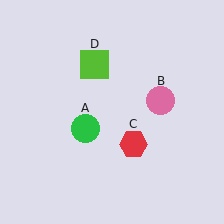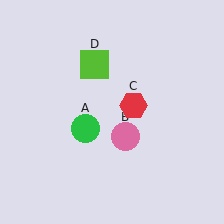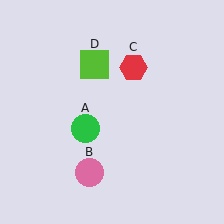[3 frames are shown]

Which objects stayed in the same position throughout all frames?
Green circle (object A) and lime square (object D) remained stationary.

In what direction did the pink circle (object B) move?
The pink circle (object B) moved down and to the left.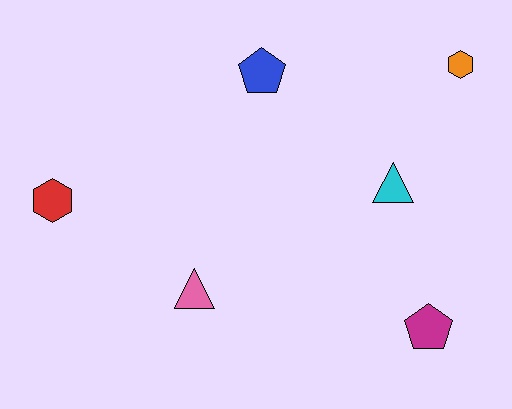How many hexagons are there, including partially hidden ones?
There are 2 hexagons.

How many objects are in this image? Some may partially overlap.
There are 6 objects.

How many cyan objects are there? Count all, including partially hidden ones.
There is 1 cyan object.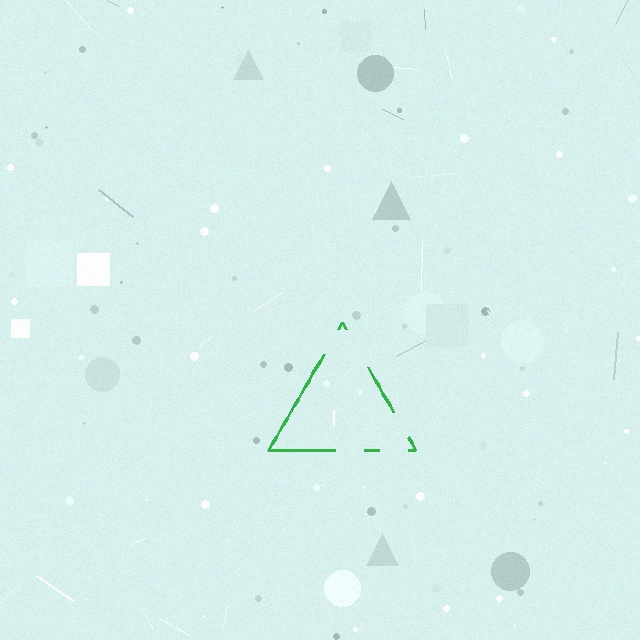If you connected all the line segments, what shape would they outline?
They would outline a triangle.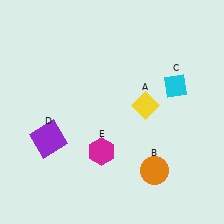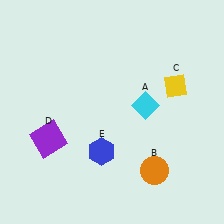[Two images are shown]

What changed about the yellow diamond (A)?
In Image 1, A is yellow. In Image 2, it changed to cyan.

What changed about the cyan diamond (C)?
In Image 1, C is cyan. In Image 2, it changed to yellow.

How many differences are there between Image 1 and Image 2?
There are 3 differences between the two images.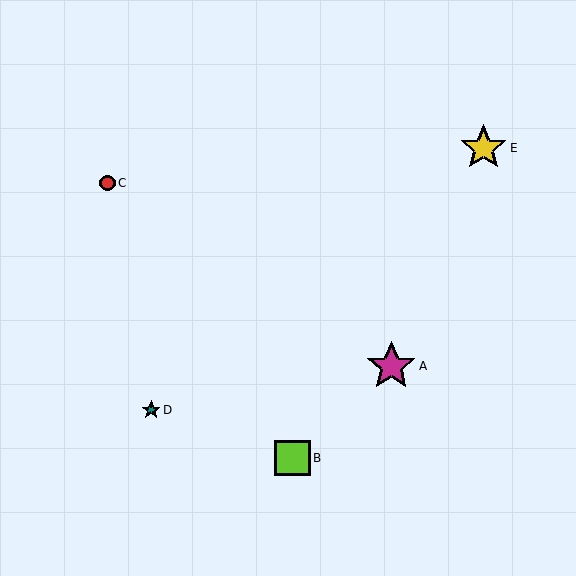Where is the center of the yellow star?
The center of the yellow star is at (483, 148).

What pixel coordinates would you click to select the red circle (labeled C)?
Click at (107, 183) to select the red circle C.